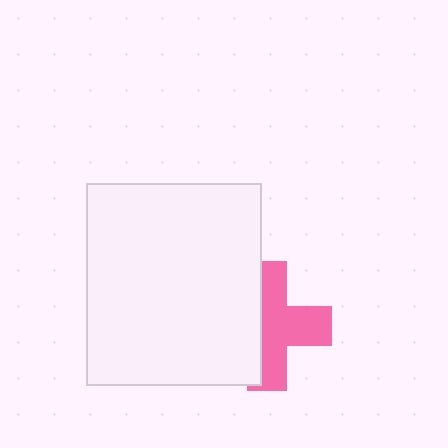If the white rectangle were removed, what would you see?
You would see the complete pink cross.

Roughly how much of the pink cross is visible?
About half of it is visible (roughly 59%).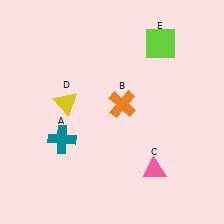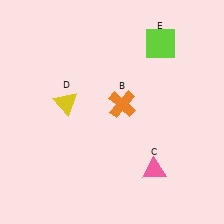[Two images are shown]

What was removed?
The teal cross (A) was removed in Image 2.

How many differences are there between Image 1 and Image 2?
There is 1 difference between the two images.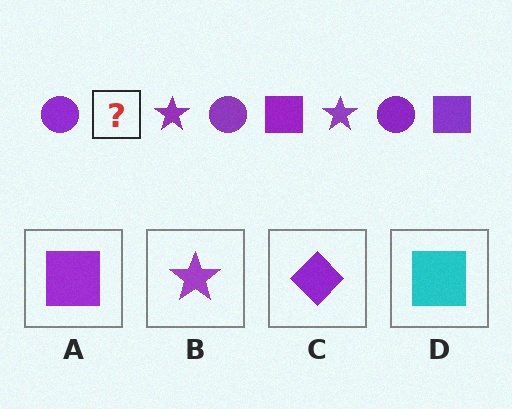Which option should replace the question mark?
Option A.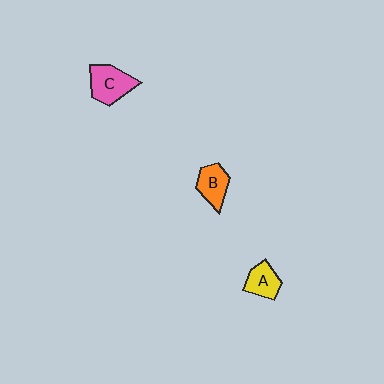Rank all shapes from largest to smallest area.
From largest to smallest: C (pink), B (orange), A (yellow).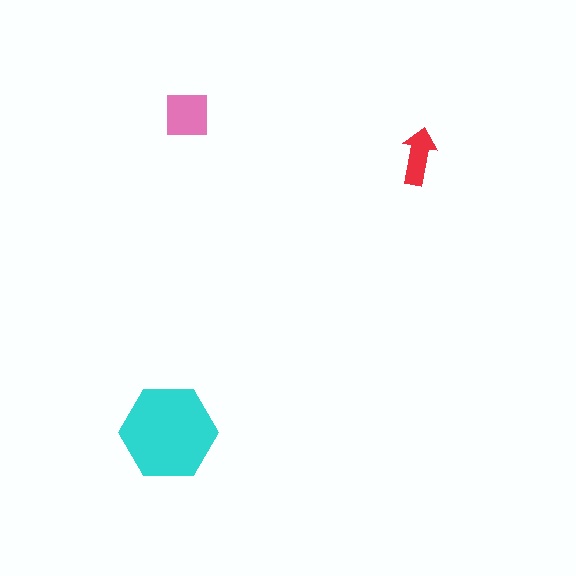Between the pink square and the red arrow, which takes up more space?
The pink square.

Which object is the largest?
The cyan hexagon.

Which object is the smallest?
The red arrow.